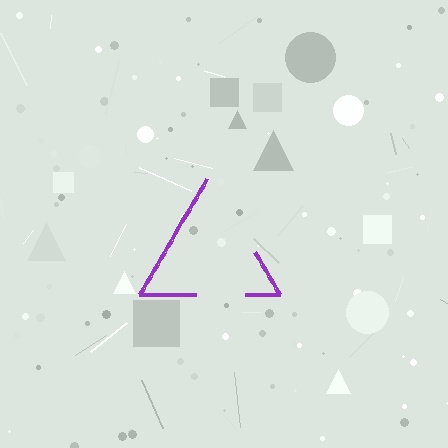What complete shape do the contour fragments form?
The contour fragments form a triangle.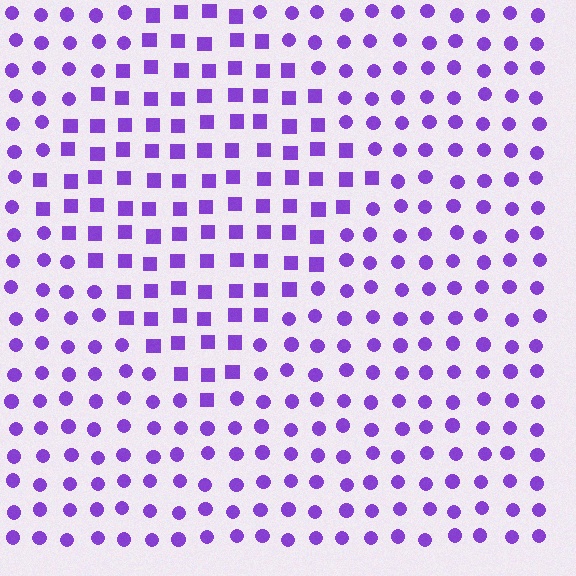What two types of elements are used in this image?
The image uses squares inside the diamond region and circles outside it.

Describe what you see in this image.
The image is filled with small purple elements arranged in a uniform grid. A diamond-shaped region contains squares, while the surrounding area contains circles. The boundary is defined purely by the change in element shape.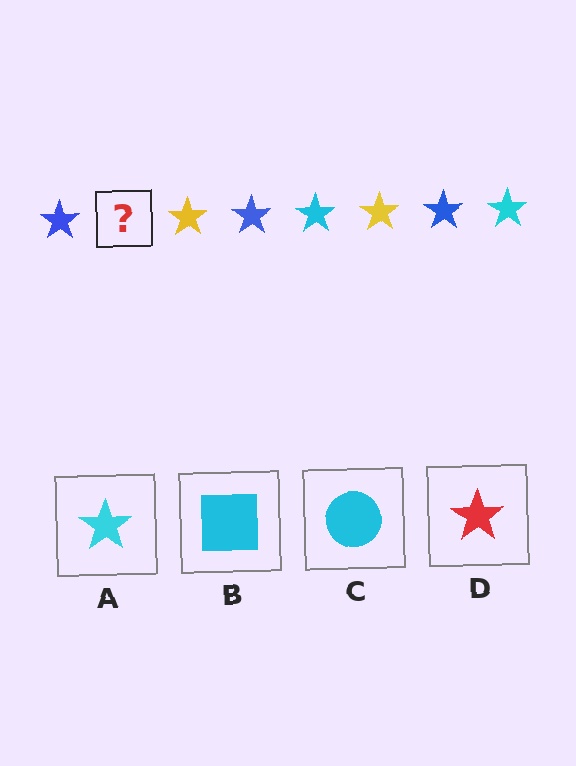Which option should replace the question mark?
Option A.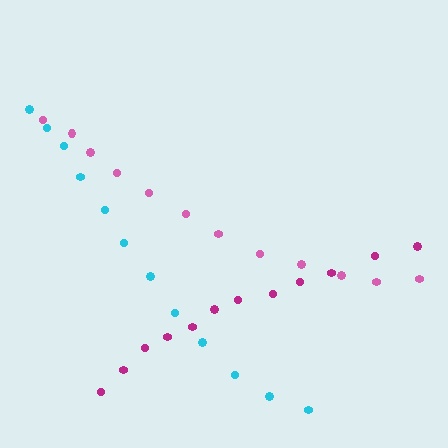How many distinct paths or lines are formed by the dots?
There are 3 distinct paths.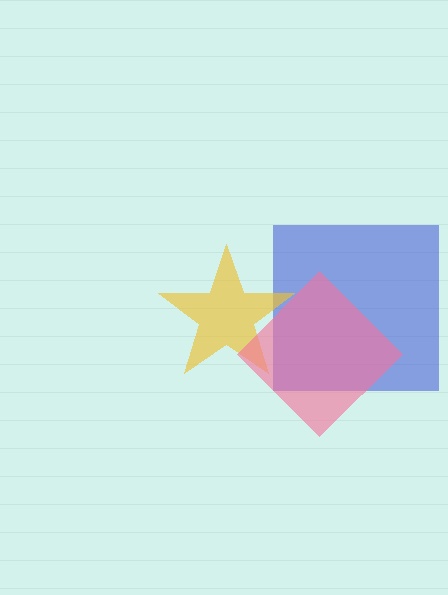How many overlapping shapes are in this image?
There are 3 overlapping shapes in the image.